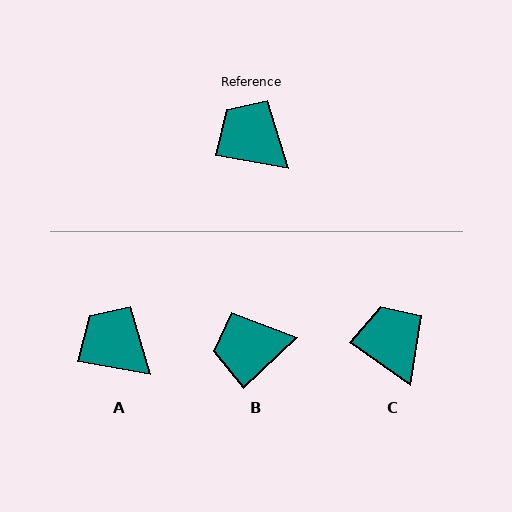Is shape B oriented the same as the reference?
No, it is off by about 53 degrees.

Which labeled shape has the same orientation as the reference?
A.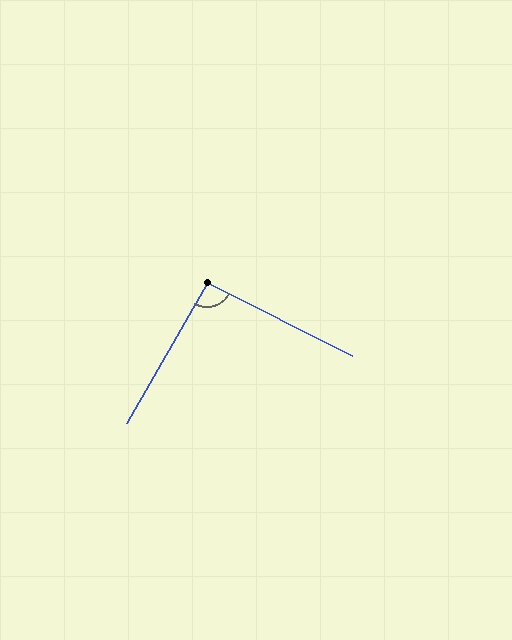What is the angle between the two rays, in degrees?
Approximately 93 degrees.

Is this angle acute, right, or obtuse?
It is approximately a right angle.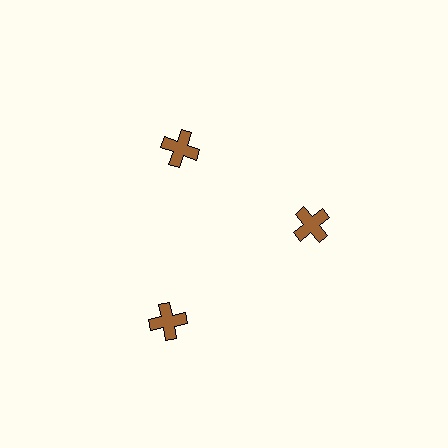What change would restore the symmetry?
The symmetry would be restored by moving it inward, back onto the ring so that all 3 crosses sit at equal angles and equal distance from the center.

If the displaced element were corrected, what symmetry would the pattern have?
It would have 3-fold rotational symmetry — the pattern would map onto itself every 120 degrees.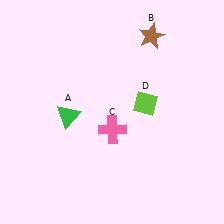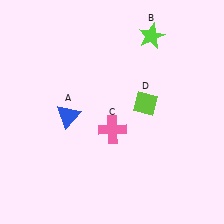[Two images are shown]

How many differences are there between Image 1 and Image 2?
There are 2 differences between the two images.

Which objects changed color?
A changed from green to blue. B changed from brown to lime.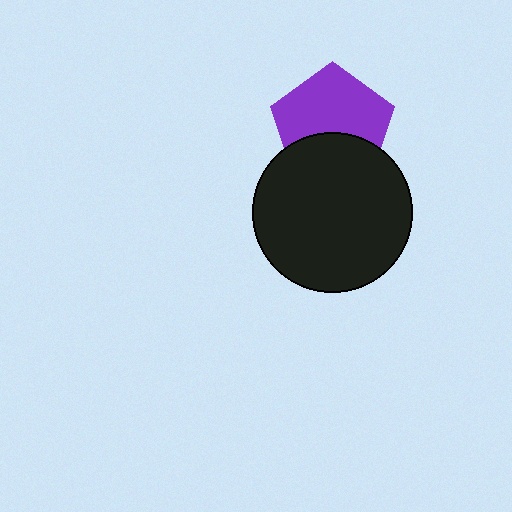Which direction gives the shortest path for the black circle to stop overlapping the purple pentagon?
Moving down gives the shortest separation.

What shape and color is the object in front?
The object in front is a black circle.